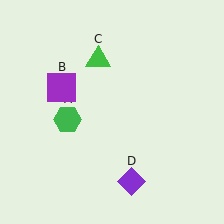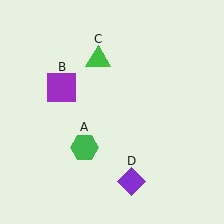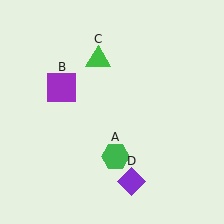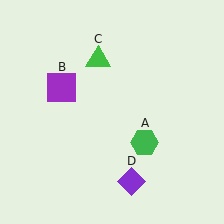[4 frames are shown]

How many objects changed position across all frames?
1 object changed position: green hexagon (object A).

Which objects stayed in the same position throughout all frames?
Purple square (object B) and green triangle (object C) and purple diamond (object D) remained stationary.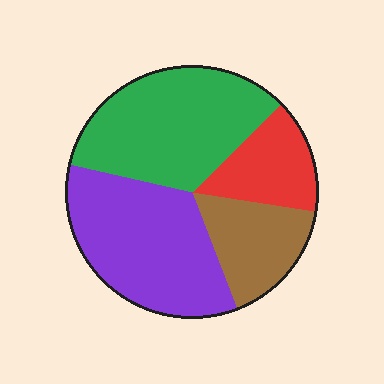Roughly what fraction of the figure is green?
Green covers roughly 35% of the figure.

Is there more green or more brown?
Green.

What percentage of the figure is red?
Red covers 15% of the figure.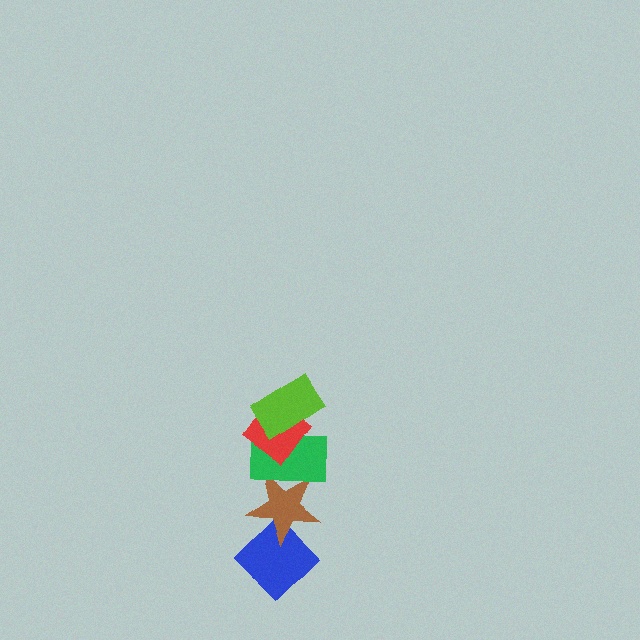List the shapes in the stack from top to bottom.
From top to bottom: the lime rectangle, the red diamond, the green rectangle, the brown star, the blue diamond.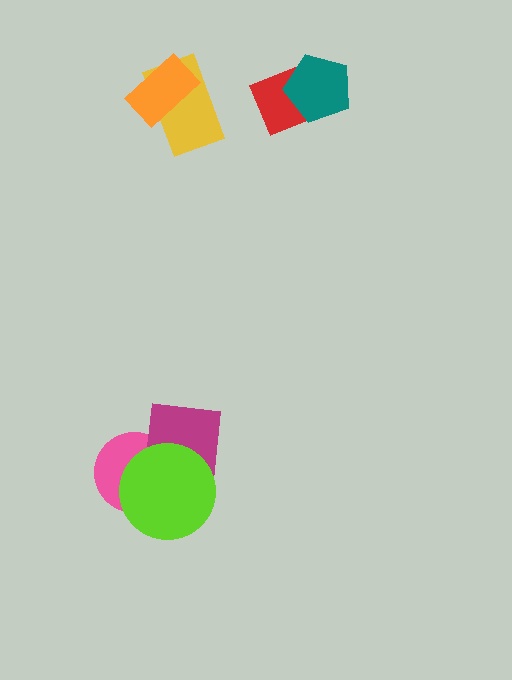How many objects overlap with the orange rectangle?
1 object overlaps with the orange rectangle.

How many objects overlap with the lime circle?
2 objects overlap with the lime circle.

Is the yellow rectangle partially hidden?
Yes, it is partially covered by another shape.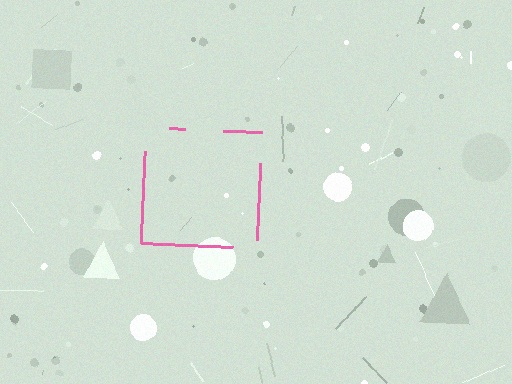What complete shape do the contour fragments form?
The contour fragments form a square.